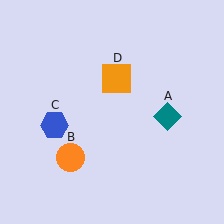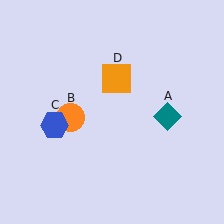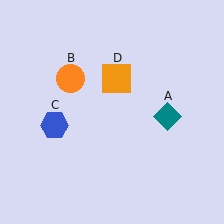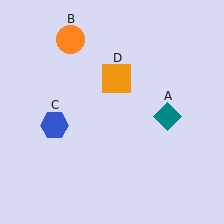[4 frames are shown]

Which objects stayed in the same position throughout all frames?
Teal diamond (object A) and blue hexagon (object C) and orange square (object D) remained stationary.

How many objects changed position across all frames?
1 object changed position: orange circle (object B).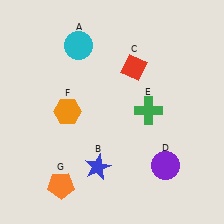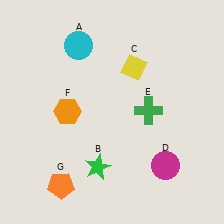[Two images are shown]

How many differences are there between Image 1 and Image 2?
There are 3 differences between the two images.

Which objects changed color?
B changed from blue to green. C changed from red to yellow. D changed from purple to magenta.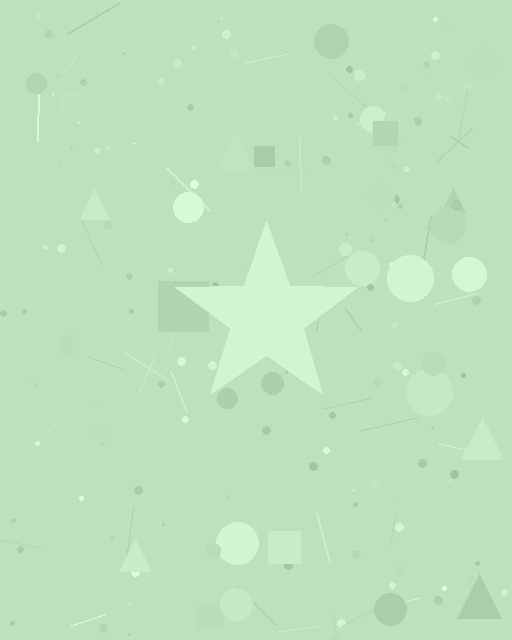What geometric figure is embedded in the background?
A star is embedded in the background.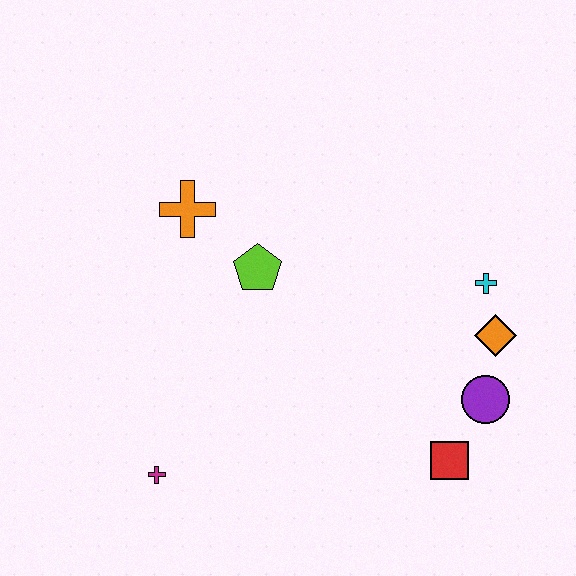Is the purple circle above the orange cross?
No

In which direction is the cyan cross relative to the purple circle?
The cyan cross is above the purple circle.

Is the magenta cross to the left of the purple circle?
Yes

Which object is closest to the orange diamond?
The cyan cross is closest to the orange diamond.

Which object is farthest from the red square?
The orange cross is farthest from the red square.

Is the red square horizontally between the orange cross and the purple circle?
Yes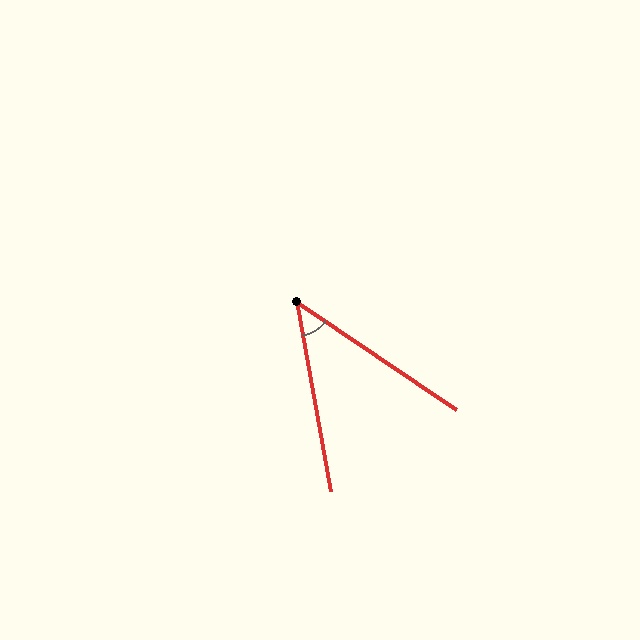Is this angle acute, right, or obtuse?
It is acute.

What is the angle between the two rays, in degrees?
Approximately 46 degrees.